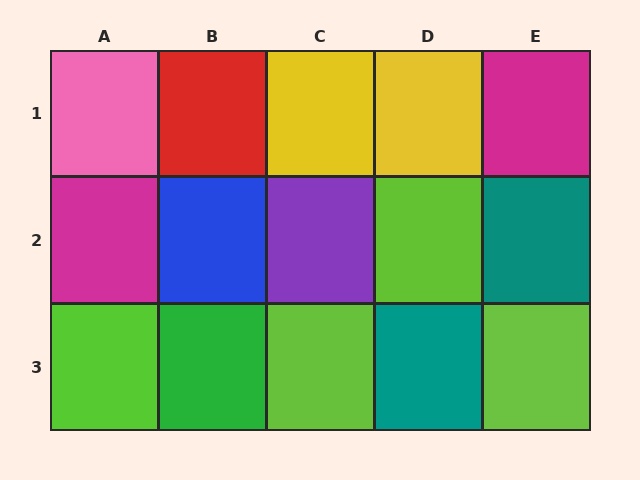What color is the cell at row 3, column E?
Lime.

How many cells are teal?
2 cells are teal.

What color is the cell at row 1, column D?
Yellow.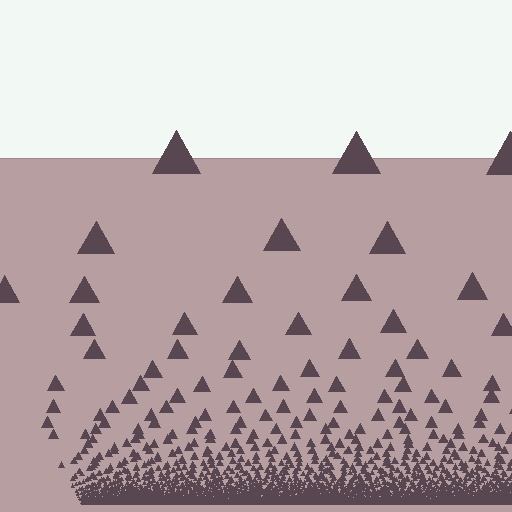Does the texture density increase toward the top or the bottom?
Density increases toward the bottom.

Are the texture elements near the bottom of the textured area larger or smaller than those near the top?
Smaller. The gradient is inverted — elements near the bottom are smaller and denser.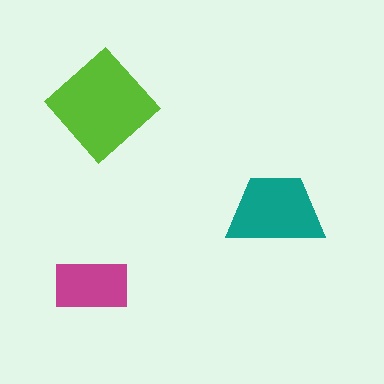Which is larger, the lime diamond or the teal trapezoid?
The lime diamond.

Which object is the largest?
The lime diamond.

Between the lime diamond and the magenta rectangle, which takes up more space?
The lime diamond.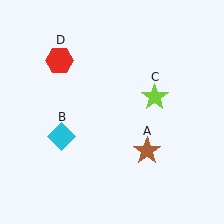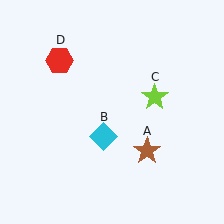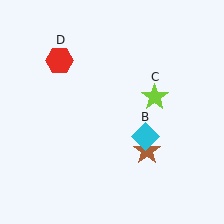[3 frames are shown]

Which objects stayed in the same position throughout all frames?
Brown star (object A) and lime star (object C) and red hexagon (object D) remained stationary.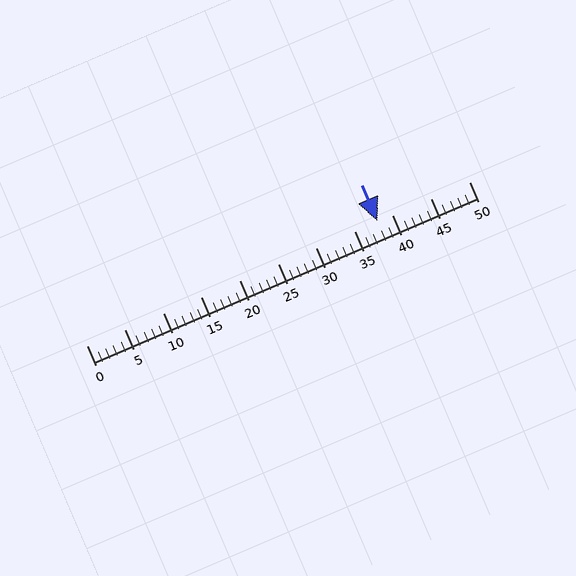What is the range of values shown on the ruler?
The ruler shows values from 0 to 50.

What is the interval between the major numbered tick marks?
The major tick marks are spaced 5 units apart.